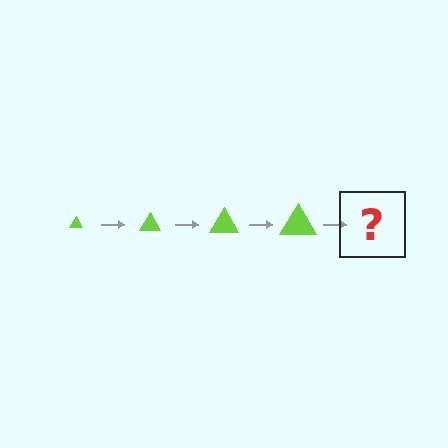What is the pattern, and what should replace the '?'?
The pattern is that the triangle gets progressively larger each step. The '?' should be a lime triangle, larger than the previous one.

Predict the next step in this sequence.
The next step is a lime triangle, larger than the previous one.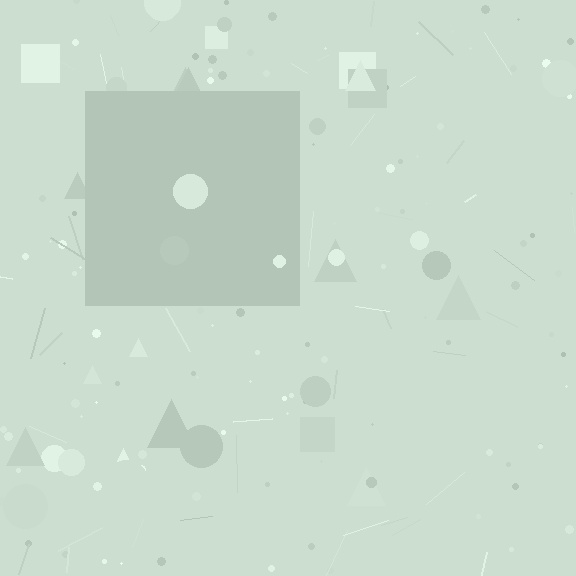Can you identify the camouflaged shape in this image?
The camouflaged shape is a square.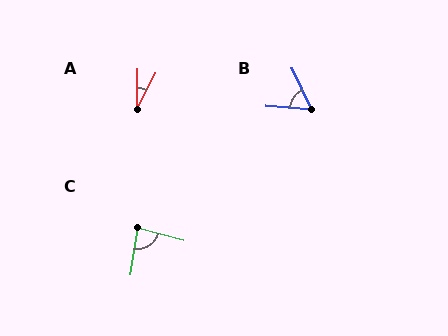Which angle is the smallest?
A, at approximately 26 degrees.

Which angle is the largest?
C, at approximately 85 degrees.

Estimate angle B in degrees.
Approximately 61 degrees.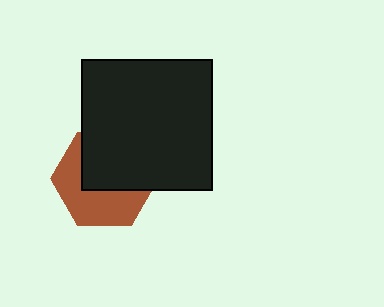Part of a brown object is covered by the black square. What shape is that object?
It is a hexagon.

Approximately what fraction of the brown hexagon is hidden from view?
Roughly 51% of the brown hexagon is hidden behind the black square.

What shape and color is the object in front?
The object in front is a black square.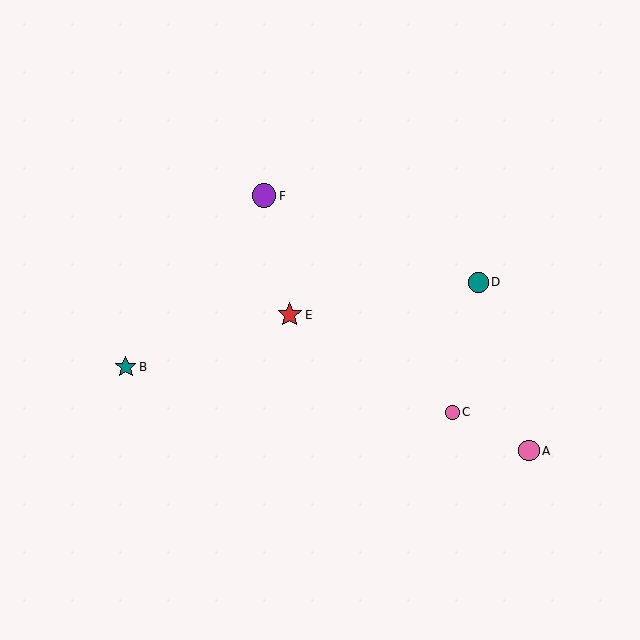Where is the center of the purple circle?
The center of the purple circle is at (264, 196).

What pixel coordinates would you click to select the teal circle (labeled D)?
Click at (478, 282) to select the teal circle D.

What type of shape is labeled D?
Shape D is a teal circle.